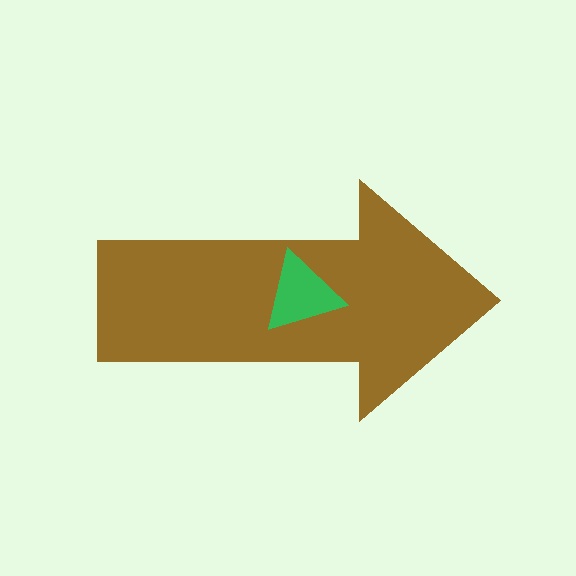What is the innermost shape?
The green triangle.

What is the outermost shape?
The brown arrow.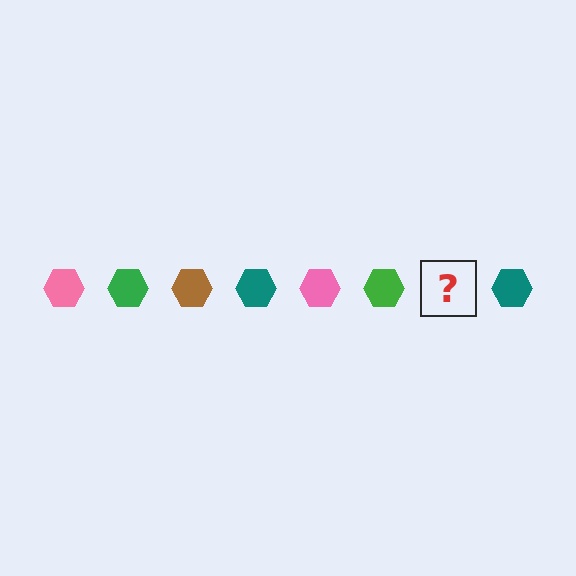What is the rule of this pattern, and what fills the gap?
The rule is that the pattern cycles through pink, green, brown, teal hexagons. The gap should be filled with a brown hexagon.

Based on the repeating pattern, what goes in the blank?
The blank should be a brown hexagon.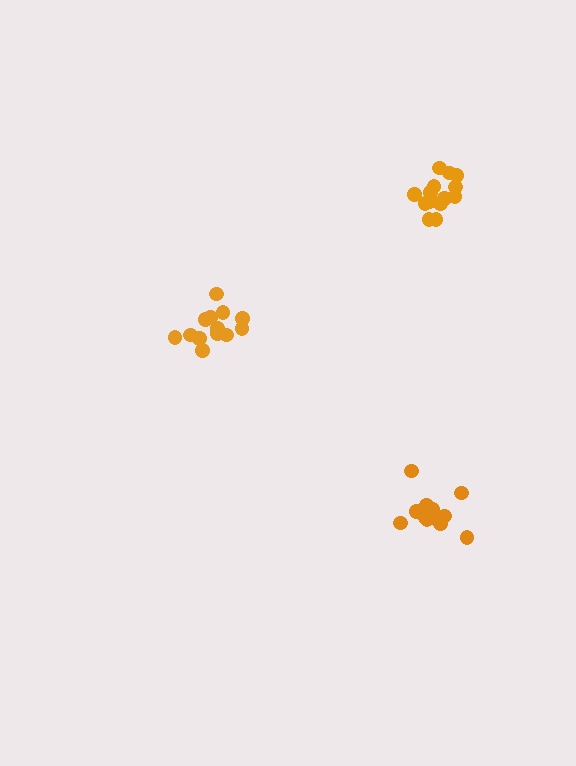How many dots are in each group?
Group 1: 14 dots, Group 2: 14 dots, Group 3: 14 dots (42 total).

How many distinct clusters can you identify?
There are 3 distinct clusters.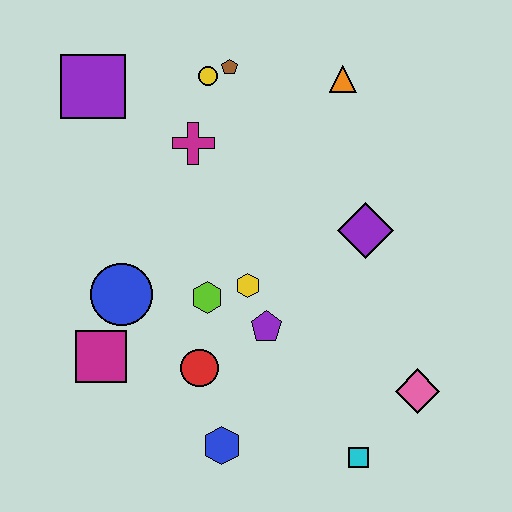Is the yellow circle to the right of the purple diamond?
No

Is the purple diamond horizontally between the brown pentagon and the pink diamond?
Yes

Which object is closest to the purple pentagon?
The yellow hexagon is closest to the purple pentagon.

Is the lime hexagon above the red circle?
Yes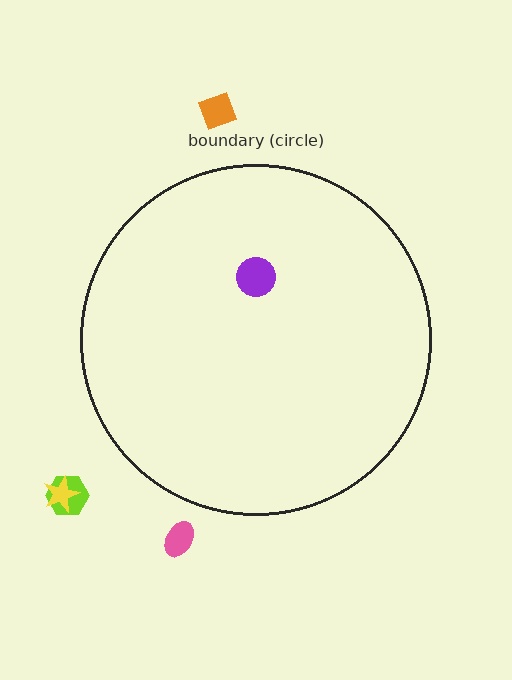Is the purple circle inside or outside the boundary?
Inside.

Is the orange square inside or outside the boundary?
Outside.